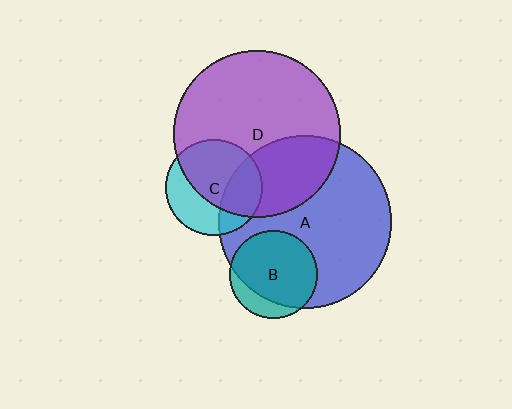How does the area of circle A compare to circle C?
Approximately 3.2 times.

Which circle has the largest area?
Circle A (blue).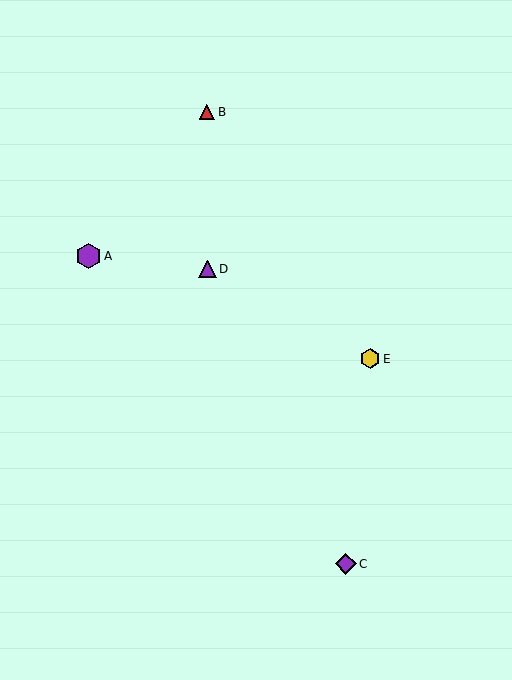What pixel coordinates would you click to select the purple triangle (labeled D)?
Click at (207, 269) to select the purple triangle D.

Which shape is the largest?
The purple hexagon (labeled A) is the largest.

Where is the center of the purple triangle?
The center of the purple triangle is at (207, 269).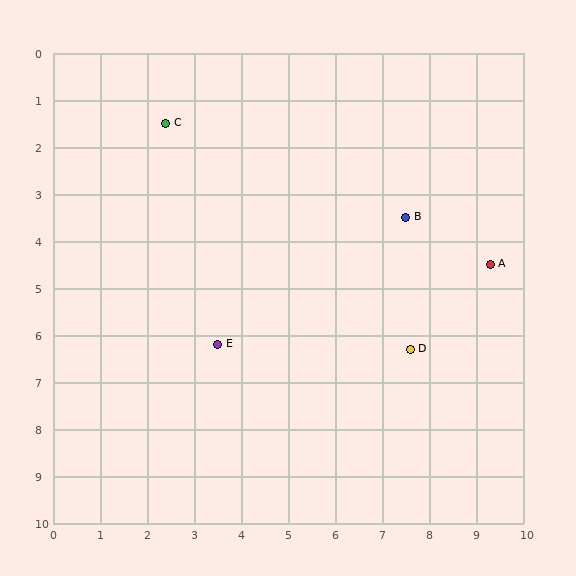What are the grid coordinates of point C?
Point C is at approximately (2.4, 1.5).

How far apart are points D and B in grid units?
Points D and B are about 2.8 grid units apart.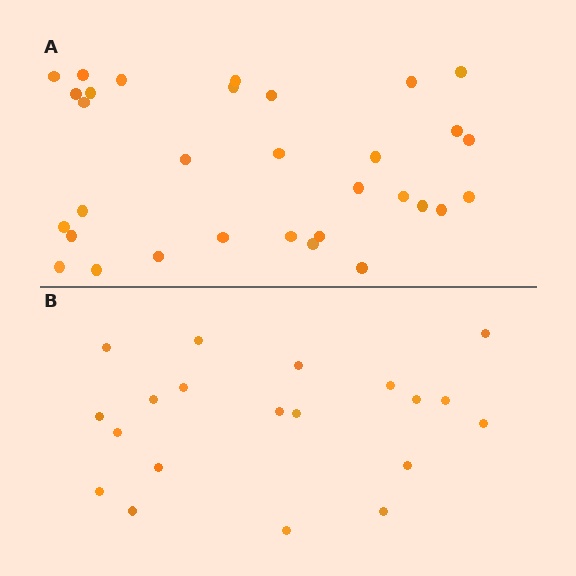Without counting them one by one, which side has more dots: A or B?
Region A (the top region) has more dots.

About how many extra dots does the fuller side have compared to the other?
Region A has roughly 12 or so more dots than region B.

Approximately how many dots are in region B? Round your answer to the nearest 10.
About 20 dots.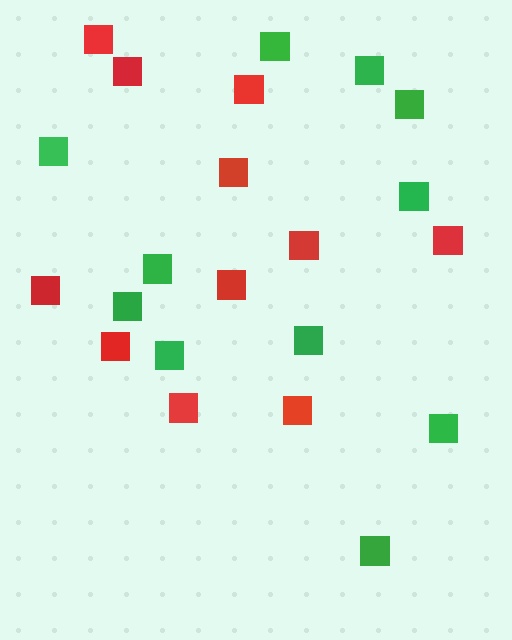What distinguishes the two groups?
There are 2 groups: one group of red squares (11) and one group of green squares (11).